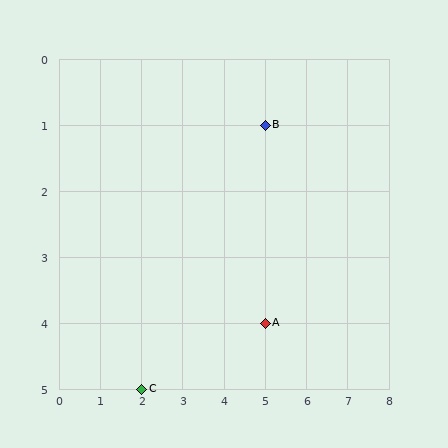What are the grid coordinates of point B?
Point B is at grid coordinates (5, 1).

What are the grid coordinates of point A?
Point A is at grid coordinates (5, 4).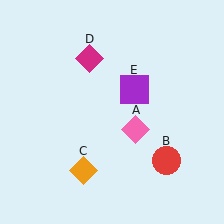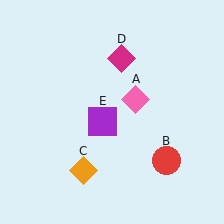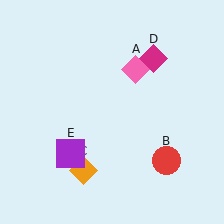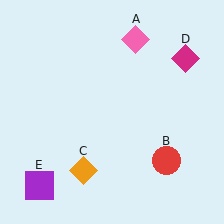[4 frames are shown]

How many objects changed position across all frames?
3 objects changed position: pink diamond (object A), magenta diamond (object D), purple square (object E).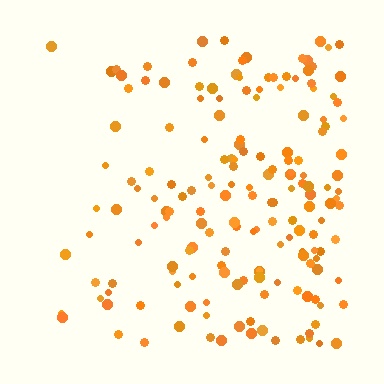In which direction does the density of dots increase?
From left to right, with the right side densest.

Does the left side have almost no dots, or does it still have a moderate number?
Still a moderate number, just noticeably fewer than the right.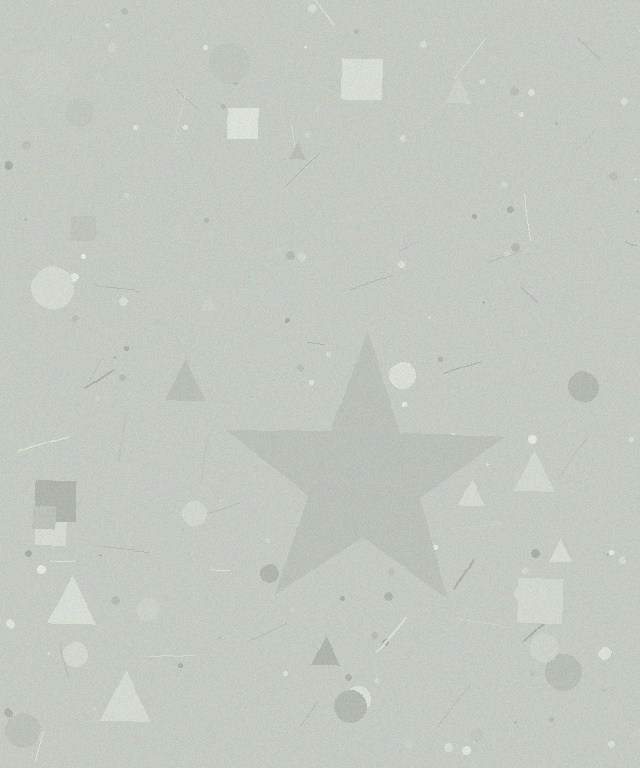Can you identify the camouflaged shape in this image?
The camouflaged shape is a star.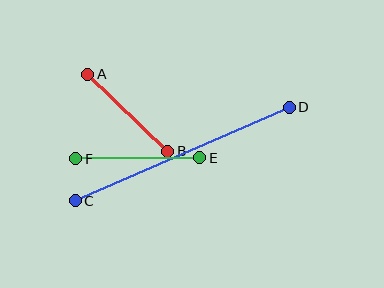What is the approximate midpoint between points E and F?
The midpoint is at approximately (138, 158) pixels.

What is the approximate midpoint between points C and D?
The midpoint is at approximately (182, 154) pixels.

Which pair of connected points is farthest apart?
Points C and D are farthest apart.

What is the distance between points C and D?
The distance is approximately 234 pixels.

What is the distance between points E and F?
The distance is approximately 124 pixels.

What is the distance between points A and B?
The distance is approximately 111 pixels.